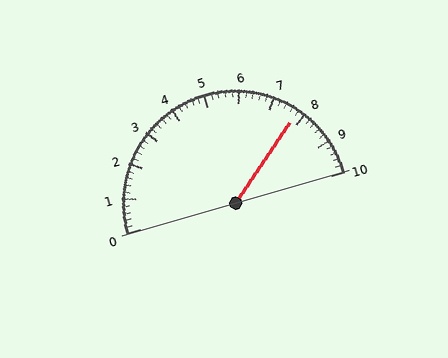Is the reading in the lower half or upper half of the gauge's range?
The reading is in the upper half of the range (0 to 10).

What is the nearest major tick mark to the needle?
The nearest major tick mark is 8.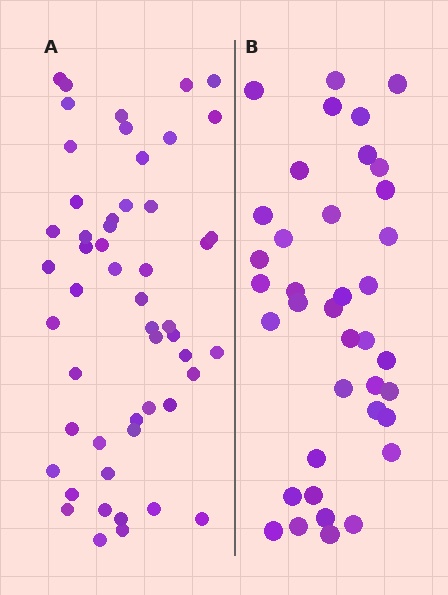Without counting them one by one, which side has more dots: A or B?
Region A (the left region) has more dots.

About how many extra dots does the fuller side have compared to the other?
Region A has approximately 15 more dots than region B.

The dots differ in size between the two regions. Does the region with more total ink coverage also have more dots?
No. Region B has more total ink coverage because its dots are larger, but region A actually contains more individual dots. Total area can be misleading — the number of items is what matters here.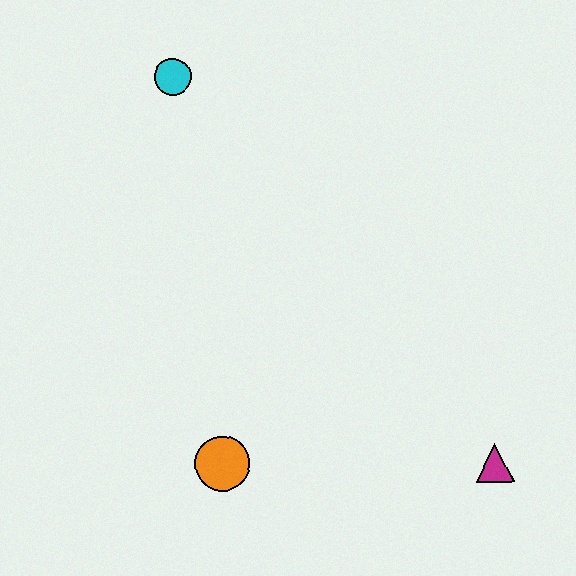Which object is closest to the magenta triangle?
The orange circle is closest to the magenta triangle.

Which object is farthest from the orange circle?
The cyan circle is farthest from the orange circle.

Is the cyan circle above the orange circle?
Yes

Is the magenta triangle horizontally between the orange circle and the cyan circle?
No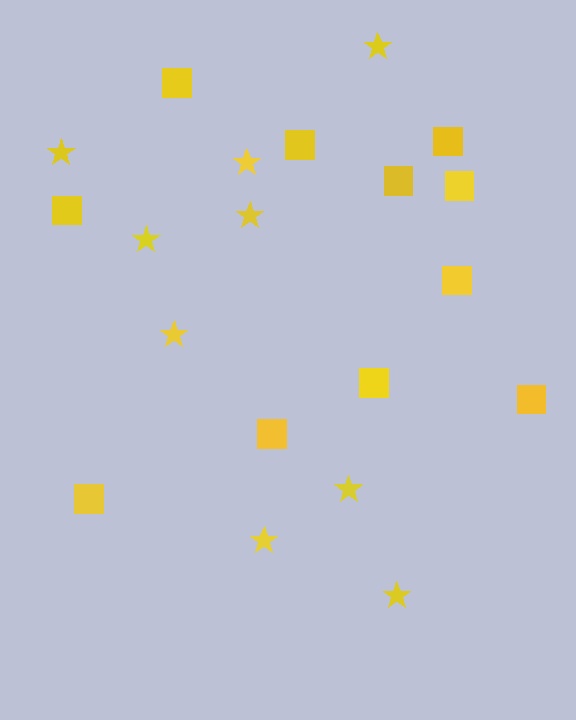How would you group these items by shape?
There are 2 groups: one group of squares (11) and one group of stars (9).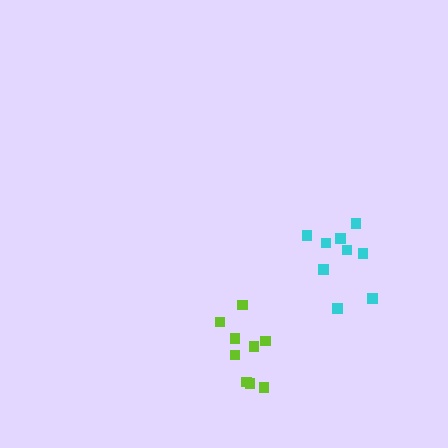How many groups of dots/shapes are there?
There are 2 groups.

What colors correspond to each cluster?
The clusters are colored: lime, cyan.